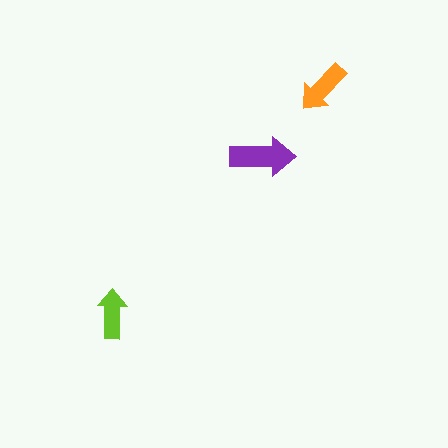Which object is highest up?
The orange arrow is topmost.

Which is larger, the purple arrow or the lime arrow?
The purple one.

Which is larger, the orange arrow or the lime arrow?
The orange one.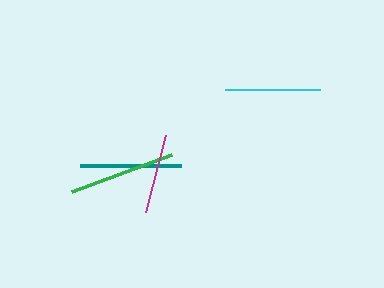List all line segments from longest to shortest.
From longest to shortest: green, teal, cyan, magenta.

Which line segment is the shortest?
The magenta line is the shortest at approximately 80 pixels.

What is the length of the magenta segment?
The magenta segment is approximately 80 pixels long.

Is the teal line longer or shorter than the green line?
The green line is longer than the teal line.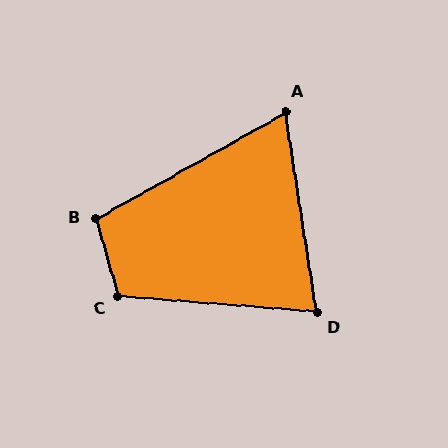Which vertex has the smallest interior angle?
A, at approximately 69 degrees.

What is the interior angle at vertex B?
Approximately 103 degrees (obtuse).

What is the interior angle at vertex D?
Approximately 77 degrees (acute).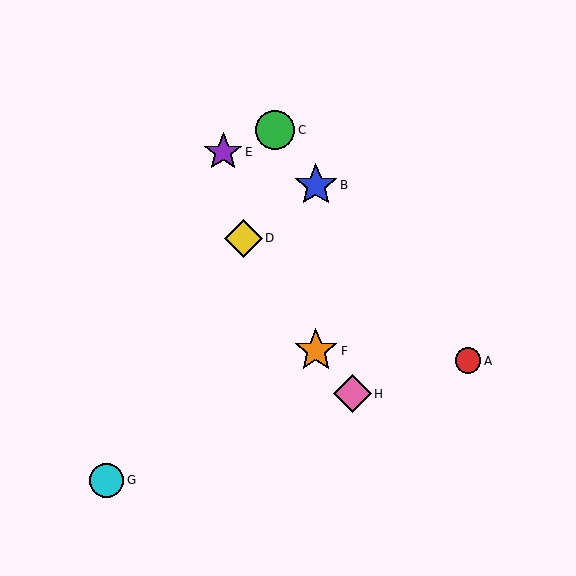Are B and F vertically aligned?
Yes, both are at x≈316.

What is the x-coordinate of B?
Object B is at x≈316.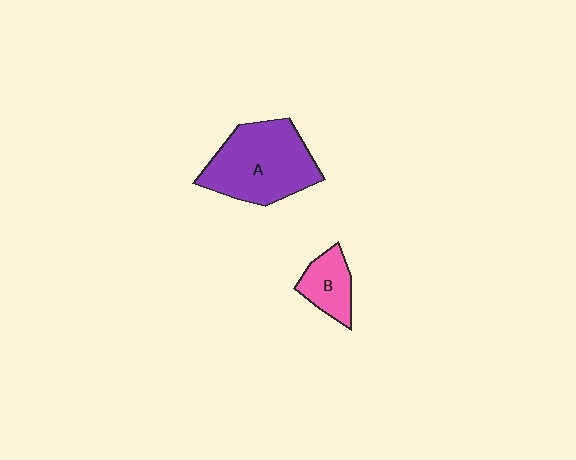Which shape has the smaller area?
Shape B (pink).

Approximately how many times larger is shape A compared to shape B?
Approximately 2.5 times.